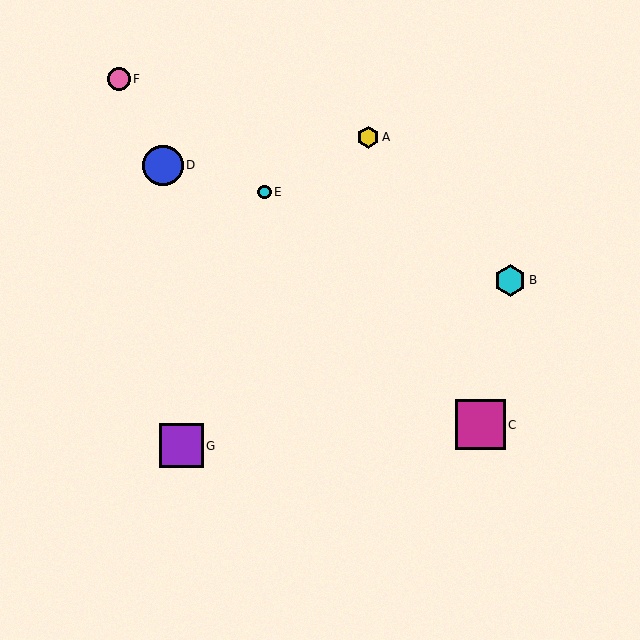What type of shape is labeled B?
Shape B is a cyan hexagon.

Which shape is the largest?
The magenta square (labeled C) is the largest.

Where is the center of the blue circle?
The center of the blue circle is at (163, 165).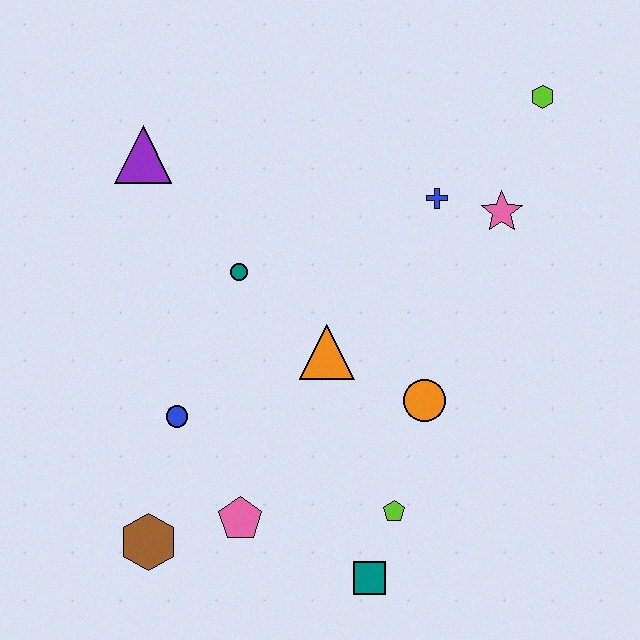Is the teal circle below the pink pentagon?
No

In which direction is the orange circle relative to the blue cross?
The orange circle is below the blue cross.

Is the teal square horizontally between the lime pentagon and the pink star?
No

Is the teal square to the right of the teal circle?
Yes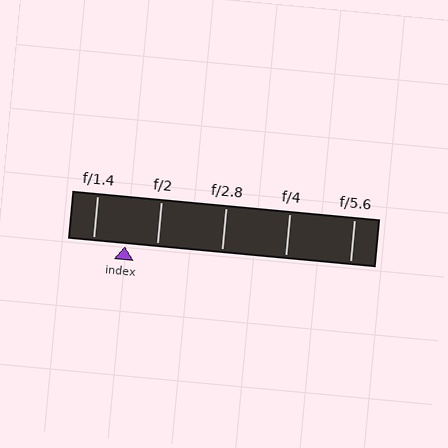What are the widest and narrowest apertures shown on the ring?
The widest aperture shown is f/1.4 and the narrowest is f/5.6.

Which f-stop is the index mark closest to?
The index mark is closest to f/2.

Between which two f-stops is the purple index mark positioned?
The index mark is between f/1.4 and f/2.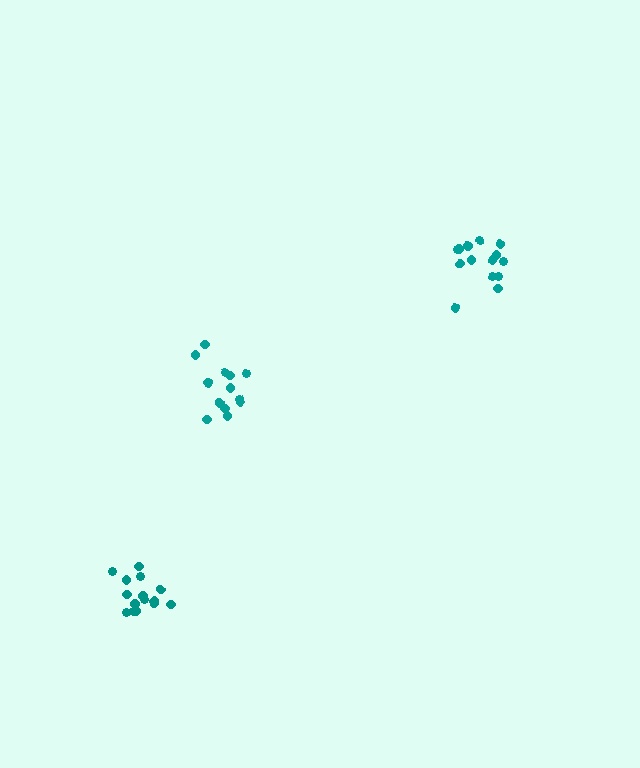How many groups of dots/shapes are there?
There are 3 groups.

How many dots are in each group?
Group 1: 15 dots, Group 2: 14 dots, Group 3: 14 dots (43 total).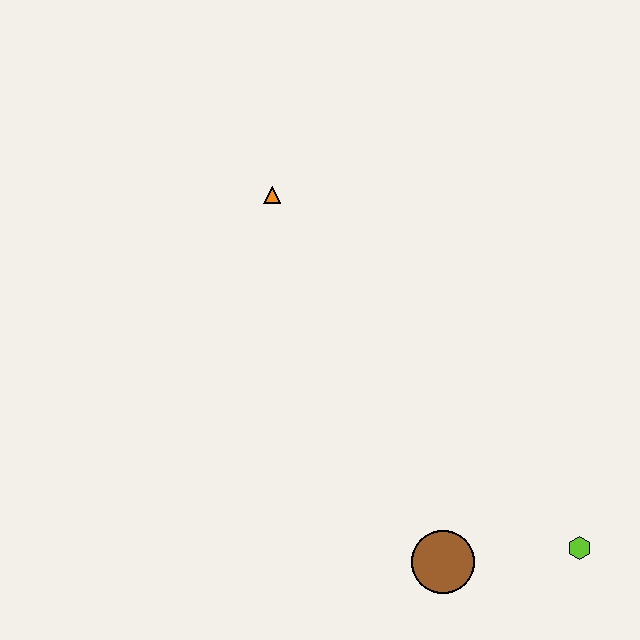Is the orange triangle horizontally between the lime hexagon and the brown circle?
No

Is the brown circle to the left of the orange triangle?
No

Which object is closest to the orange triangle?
The brown circle is closest to the orange triangle.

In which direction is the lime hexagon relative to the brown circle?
The lime hexagon is to the right of the brown circle.